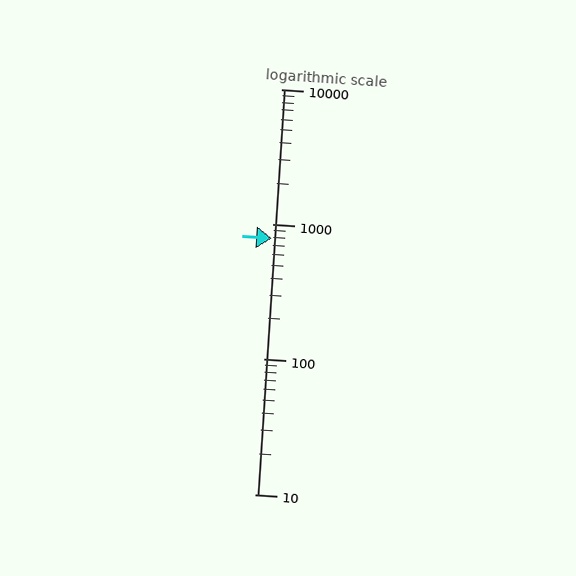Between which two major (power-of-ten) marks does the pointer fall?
The pointer is between 100 and 1000.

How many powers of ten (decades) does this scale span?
The scale spans 3 decades, from 10 to 10000.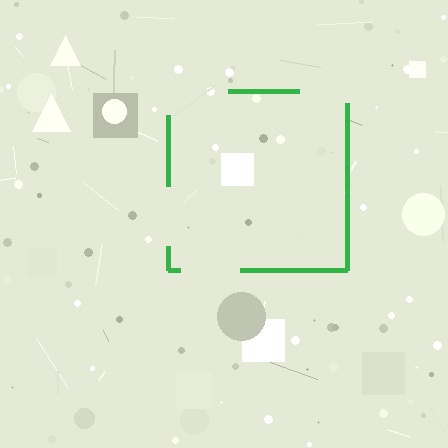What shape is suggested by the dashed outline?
The dashed outline suggests a square.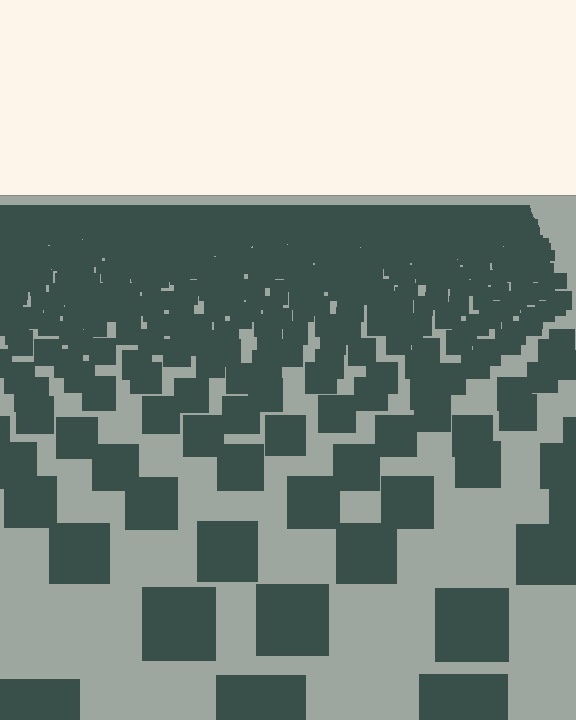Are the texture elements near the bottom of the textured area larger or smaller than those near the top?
Larger. Near the bottom, elements are closer to the viewer and appear at a bigger on-screen size.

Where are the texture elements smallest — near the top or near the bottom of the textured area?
Near the top.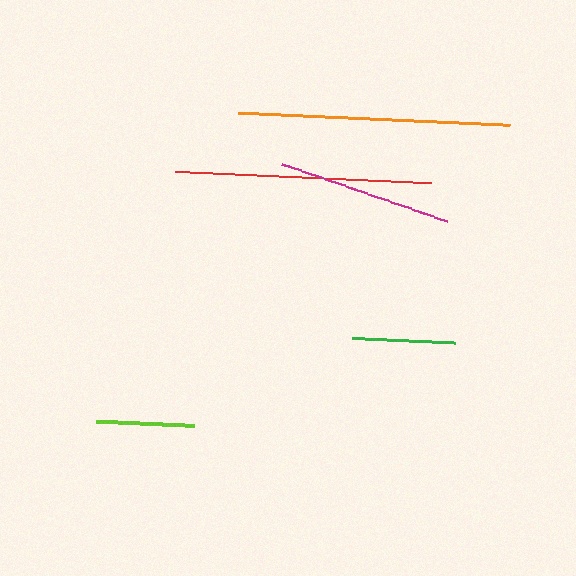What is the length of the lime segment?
The lime segment is approximately 98 pixels long.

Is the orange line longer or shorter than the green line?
The orange line is longer than the green line.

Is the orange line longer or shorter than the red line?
The orange line is longer than the red line.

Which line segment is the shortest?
The lime line is the shortest at approximately 98 pixels.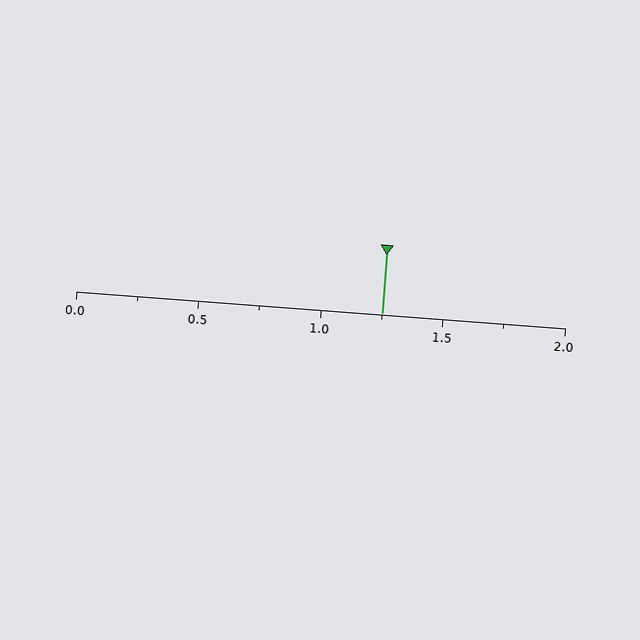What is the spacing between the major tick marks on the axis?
The major ticks are spaced 0.5 apart.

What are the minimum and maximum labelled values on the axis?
The axis runs from 0.0 to 2.0.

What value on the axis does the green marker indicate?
The marker indicates approximately 1.25.